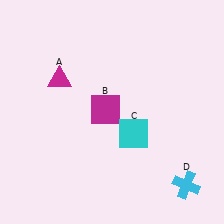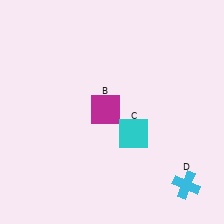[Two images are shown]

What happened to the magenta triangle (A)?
The magenta triangle (A) was removed in Image 2. It was in the top-left area of Image 1.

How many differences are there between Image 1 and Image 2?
There is 1 difference between the two images.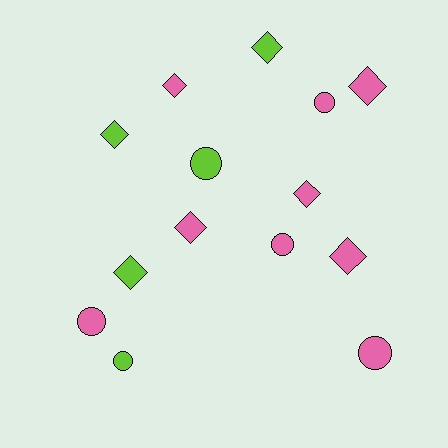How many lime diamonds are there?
There are 3 lime diamonds.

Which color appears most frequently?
Pink, with 9 objects.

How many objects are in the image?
There are 14 objects.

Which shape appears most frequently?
Diamond, with 8 objects.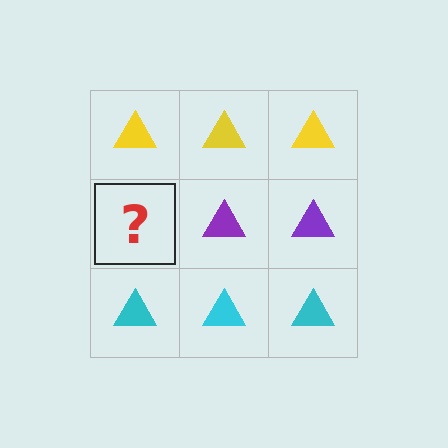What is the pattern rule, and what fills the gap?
The rule is that each row has a consistent color. The gap should be filled with a purple triangle.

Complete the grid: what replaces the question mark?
The question mark should be replaced with a purple triangle.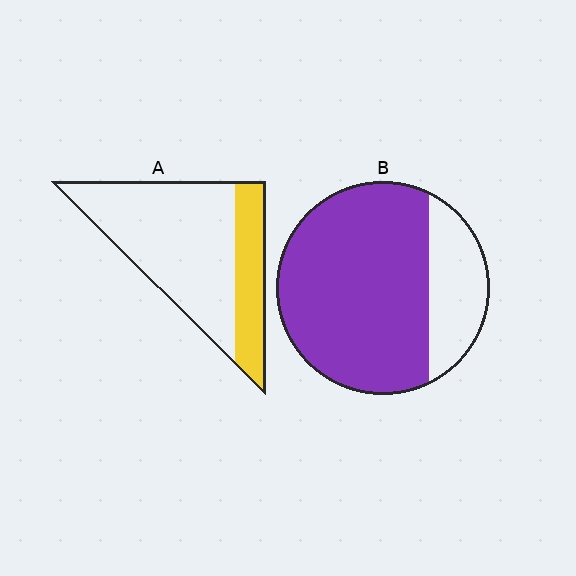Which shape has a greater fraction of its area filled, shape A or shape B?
Shape B.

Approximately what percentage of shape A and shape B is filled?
A is approximately 25% and B is approximately 75%.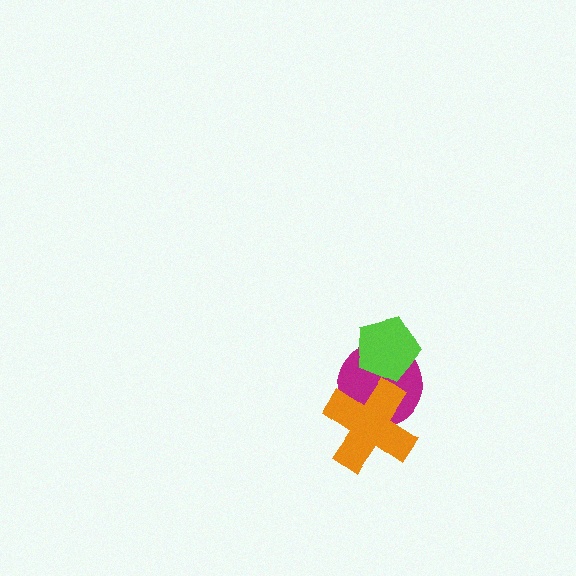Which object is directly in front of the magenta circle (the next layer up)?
The lime pentagon is directly in front of the magenta circle.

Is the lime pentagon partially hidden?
No, no other shape covers it.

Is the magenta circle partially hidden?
Yes, it is partially covered by another shape.